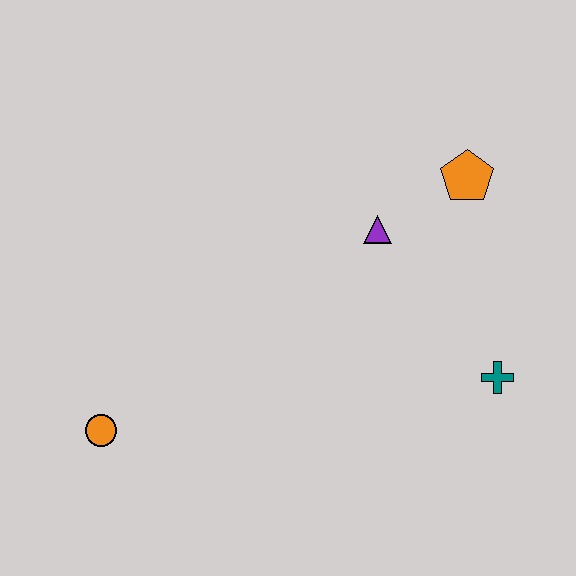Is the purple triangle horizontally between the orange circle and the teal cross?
Yes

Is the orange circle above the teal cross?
No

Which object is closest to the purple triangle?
The orange pentagon is closest to the purple triangle.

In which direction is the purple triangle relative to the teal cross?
The purple triangle is above the teal cross.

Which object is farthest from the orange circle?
The orange pentagon is farthest from the orange circle.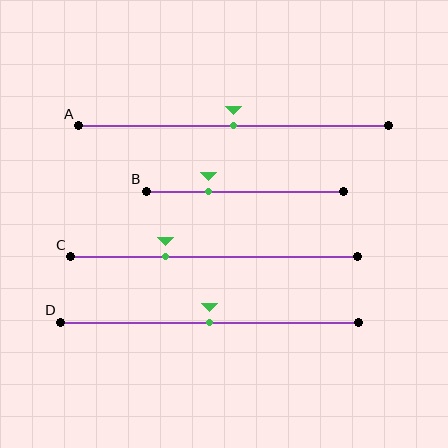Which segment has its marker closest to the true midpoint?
Segment A has its marker closest to the true midpoint.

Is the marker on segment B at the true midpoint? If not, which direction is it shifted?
No, the marker on segment B is shifted to the left by about 19% of the segment length.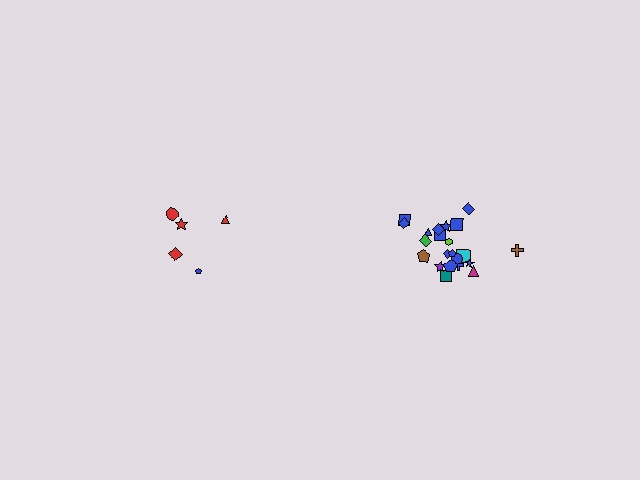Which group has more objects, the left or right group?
The right group.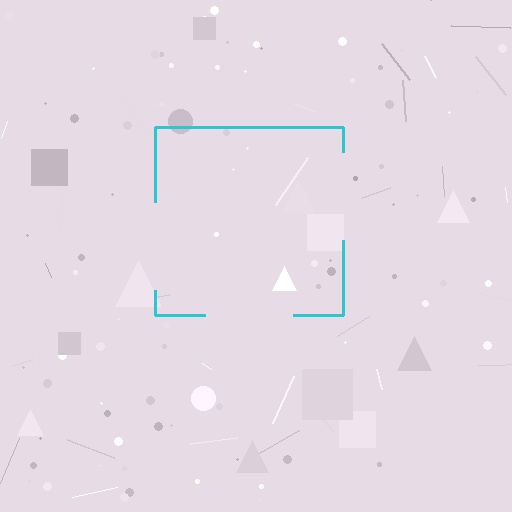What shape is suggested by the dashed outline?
The dashed outline suggests a square.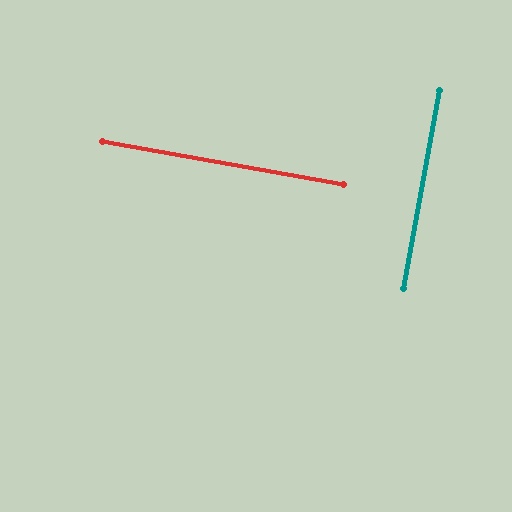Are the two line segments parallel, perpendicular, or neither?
Perpendicular — they meet at approximately 90°.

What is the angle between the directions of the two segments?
Approximately 90 degrees.